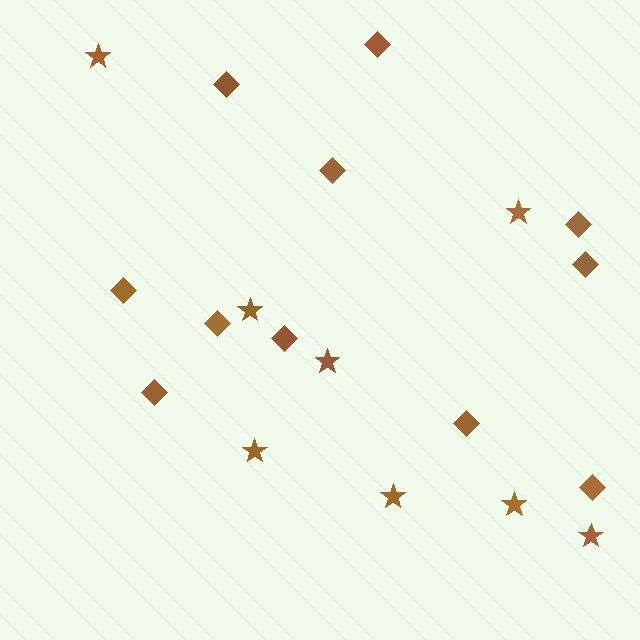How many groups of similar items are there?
There are 2 groups: one group of diamonds (11) and one group of stars (8).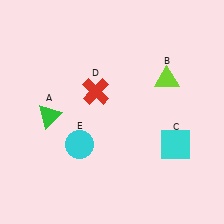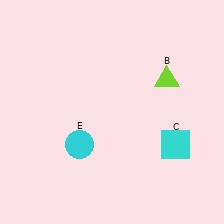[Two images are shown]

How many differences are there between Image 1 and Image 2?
There are 2 differences between the two images.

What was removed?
The red cross (D), the green triangle (A) were removed in Image 2.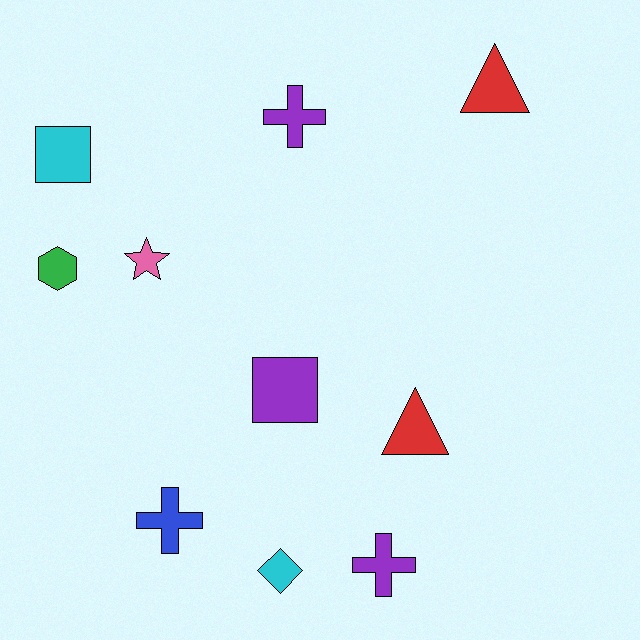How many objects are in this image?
There are 10 objects.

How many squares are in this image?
There are 2 squares.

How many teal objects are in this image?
There are no teal objects.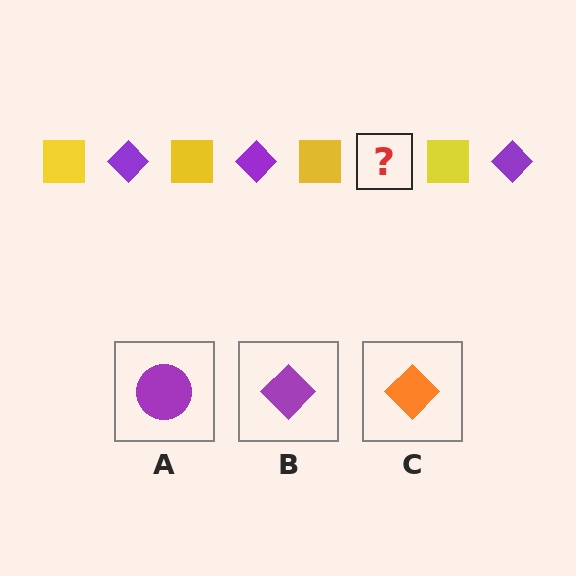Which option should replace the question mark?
Option B.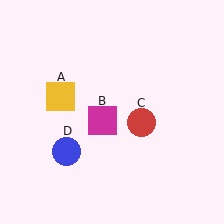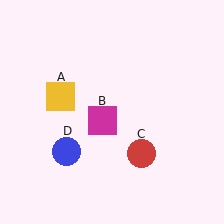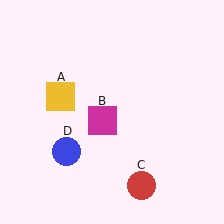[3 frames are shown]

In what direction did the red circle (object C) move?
The red circle (object C) moved down.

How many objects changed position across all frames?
1 object changed position: red circle (object C).